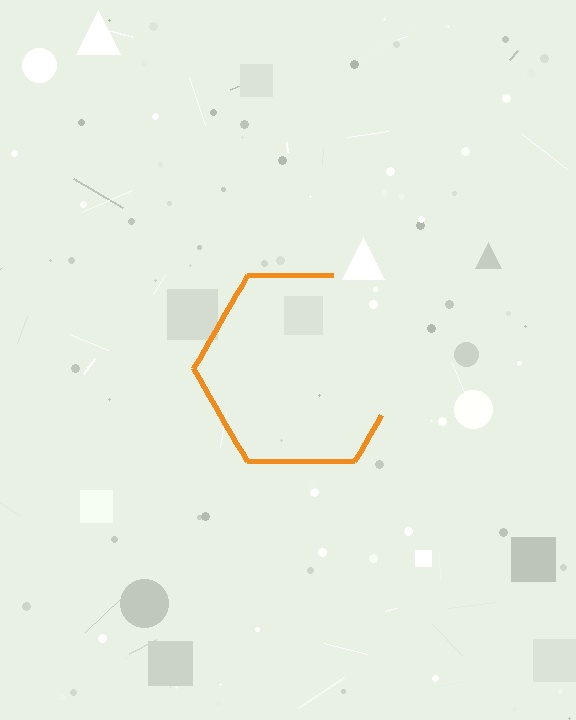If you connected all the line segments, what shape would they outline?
They would outline a hexagon.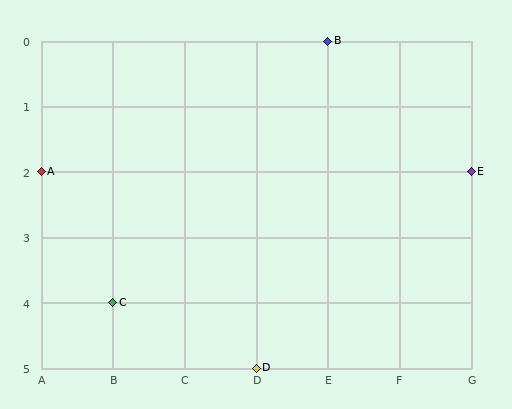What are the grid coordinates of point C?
Point C is at grid coordinates (B, 4).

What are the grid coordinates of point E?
Point E is at grid coordinates (G, 2).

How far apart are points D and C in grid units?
Points D and C are 2 columns and 1 row apart (about 2.2 grid units diagonally).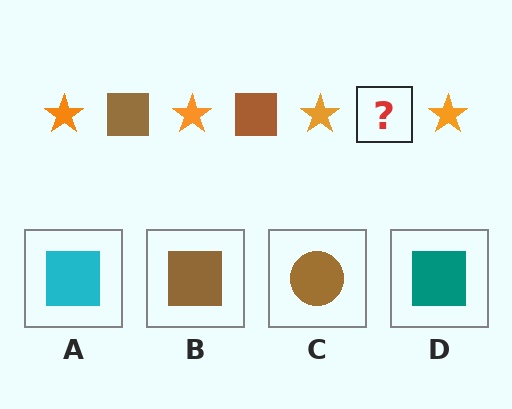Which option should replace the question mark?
Option B.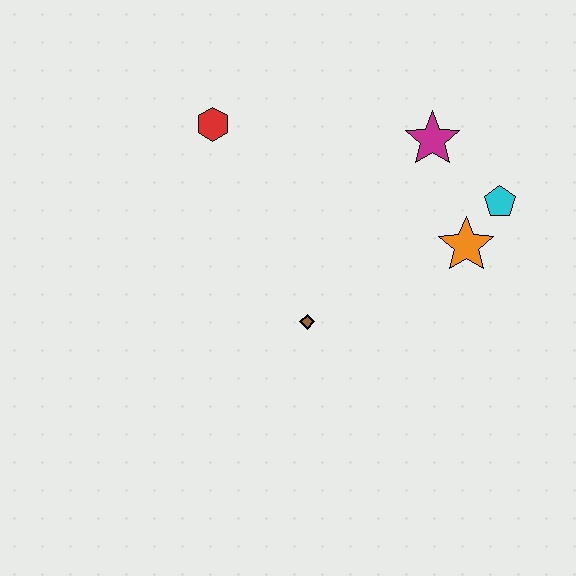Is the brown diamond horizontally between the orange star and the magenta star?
No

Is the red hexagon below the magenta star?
No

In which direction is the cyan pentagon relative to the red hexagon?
The cyan pentagon is to the right of the red hexagon.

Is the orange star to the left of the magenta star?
No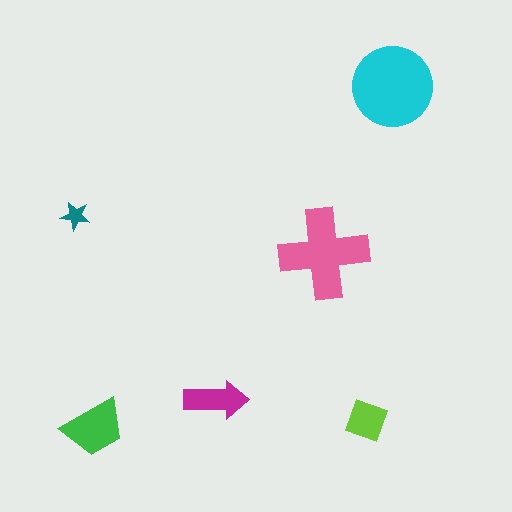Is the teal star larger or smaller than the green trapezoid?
Smaller.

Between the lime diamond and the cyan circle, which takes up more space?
The cyan circle.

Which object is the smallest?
The teal star.